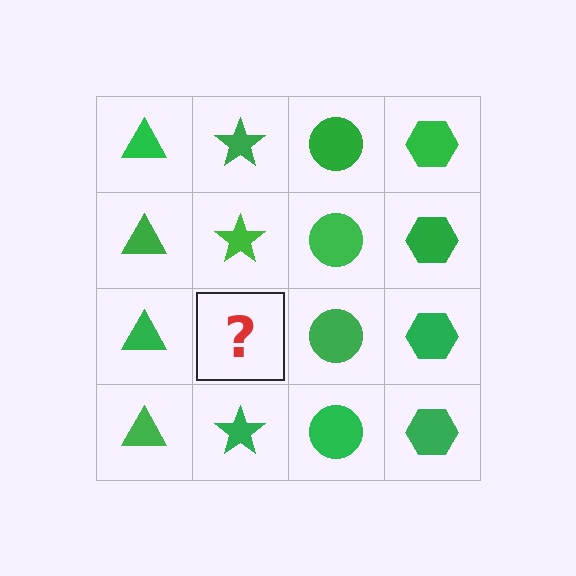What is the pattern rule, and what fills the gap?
The rule is that each column has a consistent shape. The gap should be filled with a green star.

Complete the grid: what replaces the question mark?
The question mark should be replaced with a green star.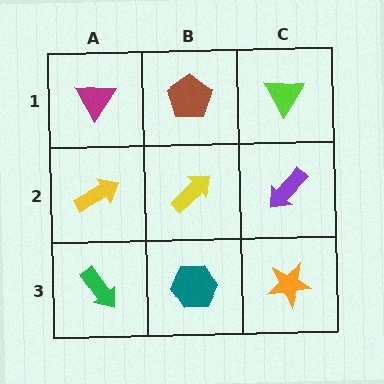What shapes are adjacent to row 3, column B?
A yellow arrow (row 2, column B), a green arrow (row 3, column A), an orange star (row 3, column C).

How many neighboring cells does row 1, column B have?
3.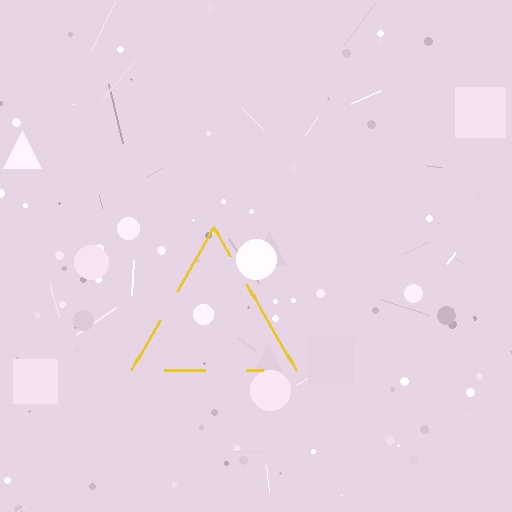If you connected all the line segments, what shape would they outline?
They would outline a triangle.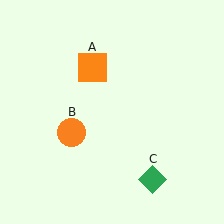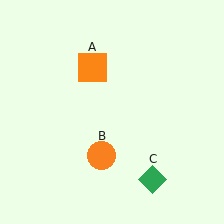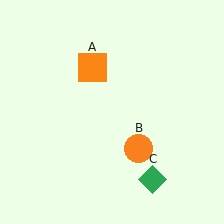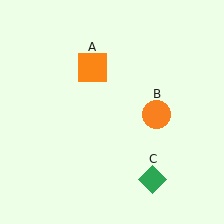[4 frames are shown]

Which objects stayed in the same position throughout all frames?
Orange square (object A) and green diamond (object C) remained stationary.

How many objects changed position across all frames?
1 object changed position: orange circle (object B).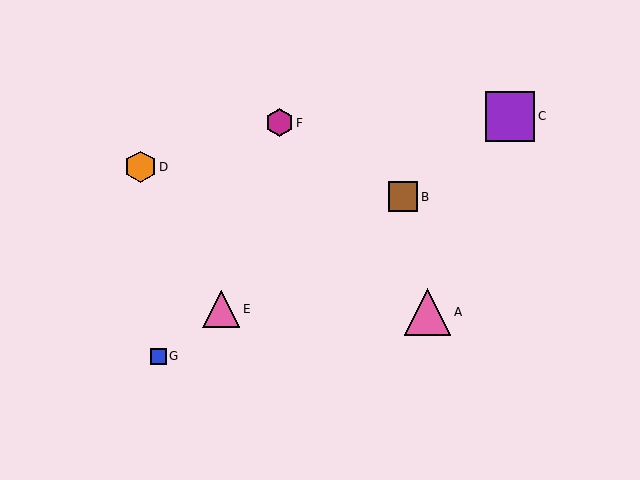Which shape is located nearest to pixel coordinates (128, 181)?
The orange hexagon (labeled D) at (141, 167) is nearest to that location.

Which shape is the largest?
The purple square (labeled C) is the largest.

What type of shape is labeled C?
Shape C is a purple square.